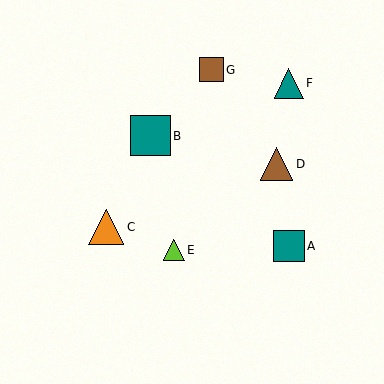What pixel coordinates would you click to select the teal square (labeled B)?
Click at (150, 136) to select the teal square B.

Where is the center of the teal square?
The center of the teal square is at (289, 246).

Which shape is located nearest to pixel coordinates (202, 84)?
The brown square (labeled G) at (211, 70) is nearest to that location.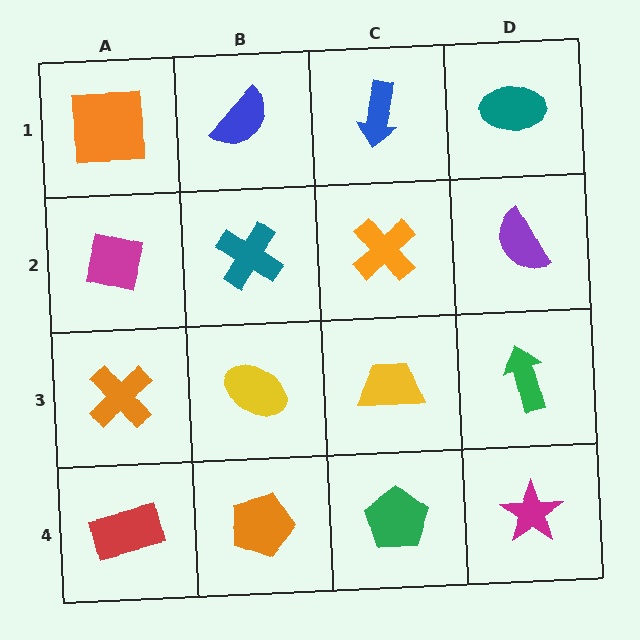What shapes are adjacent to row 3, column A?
A magenta square (row 2, column A), a red rectangle (row 4, column A), a yellow ellipse (row 3, column B).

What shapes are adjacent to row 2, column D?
A teal ellipse (row 1, column D), a green arrow (row 3, column D), an orange cross (row 2, column C).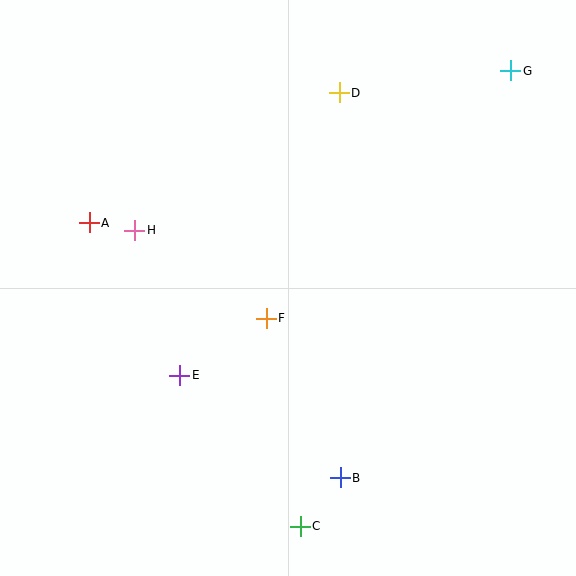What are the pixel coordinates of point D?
Point D is at (339, 93).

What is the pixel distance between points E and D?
The distance between E and D is 324 pixels.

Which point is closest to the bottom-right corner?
Point B is closest to the bottom-right corner.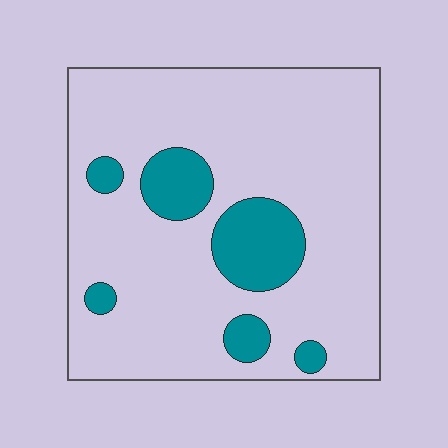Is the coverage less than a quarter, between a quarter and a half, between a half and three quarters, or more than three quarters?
Less than a quarter.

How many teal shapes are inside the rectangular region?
6.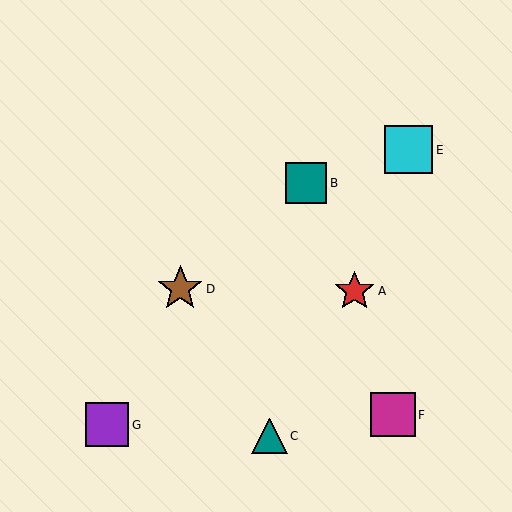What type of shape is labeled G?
Shape G is a purple square.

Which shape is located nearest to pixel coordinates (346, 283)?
The red star (labeled A) at (355, 291) is nearest to that location.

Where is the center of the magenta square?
The center of the magenta square is at (393, 415).